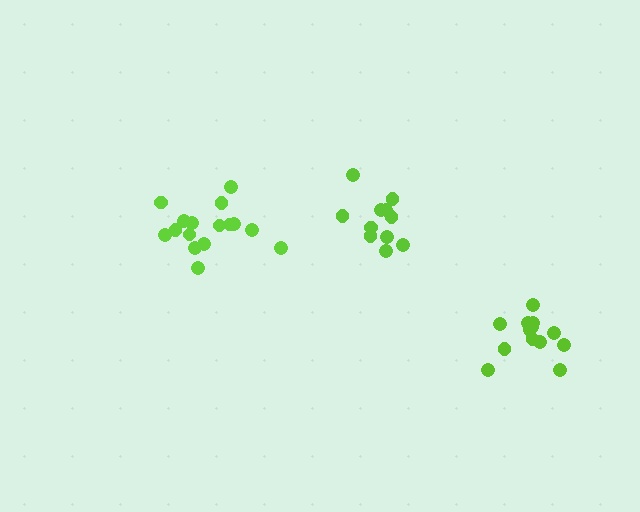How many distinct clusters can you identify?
There are 3 distinct clusters.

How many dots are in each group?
Group 1: 16 dots, Group 2: 11 dots, Group 3: 13 dots (40 total).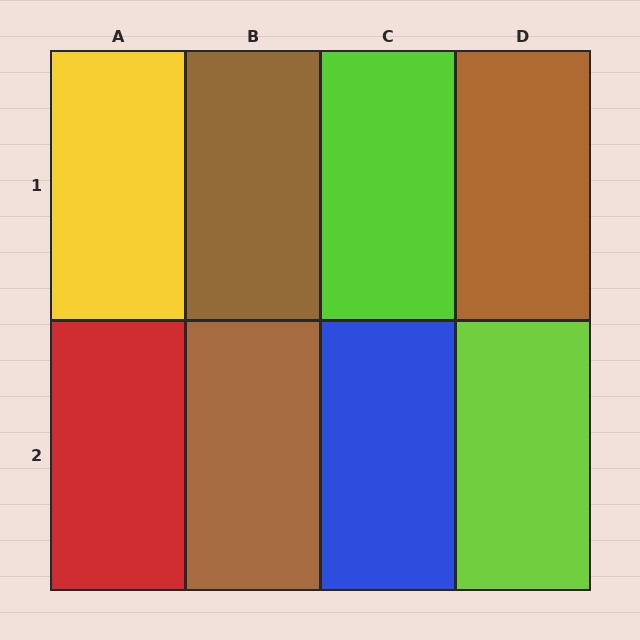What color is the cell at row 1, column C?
Lime.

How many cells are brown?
3 cells are brown.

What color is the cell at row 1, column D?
Brown.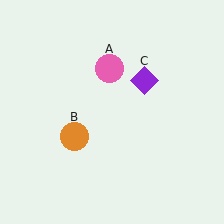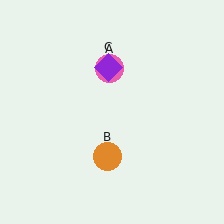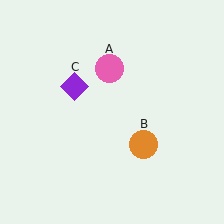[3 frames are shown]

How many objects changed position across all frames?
2 objects changed position: orange circle (object B), purple diamond (object C).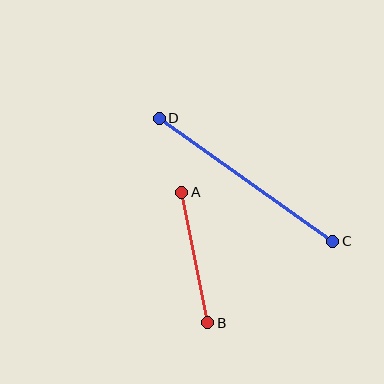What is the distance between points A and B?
The distance is approximately 133 pixels.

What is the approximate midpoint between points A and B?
The midpoint is at approximately (195, 258) pixels.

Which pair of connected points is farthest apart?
Points C and D are farthest apart.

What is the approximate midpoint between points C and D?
The midpoint is at approximately (246, 180) pixels.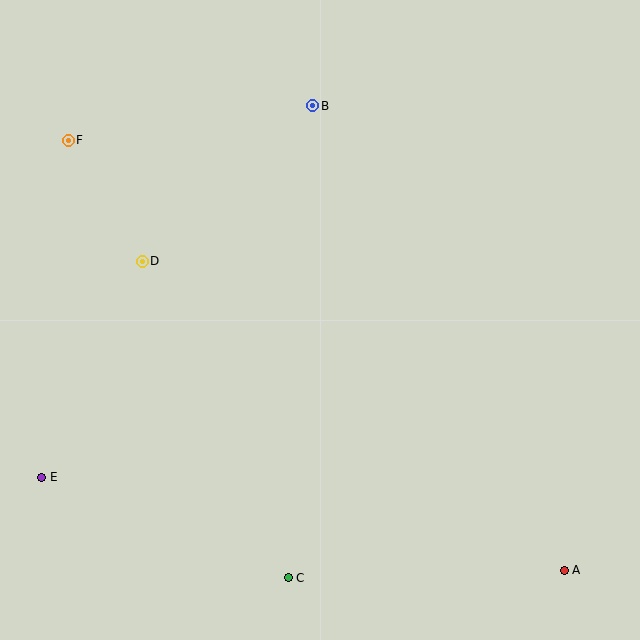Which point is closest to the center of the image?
Point D at (142, 261) is closest to the center.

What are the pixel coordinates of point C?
Point C is at (288, 578).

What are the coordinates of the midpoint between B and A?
The midpoint between B and A is at (438, 338).